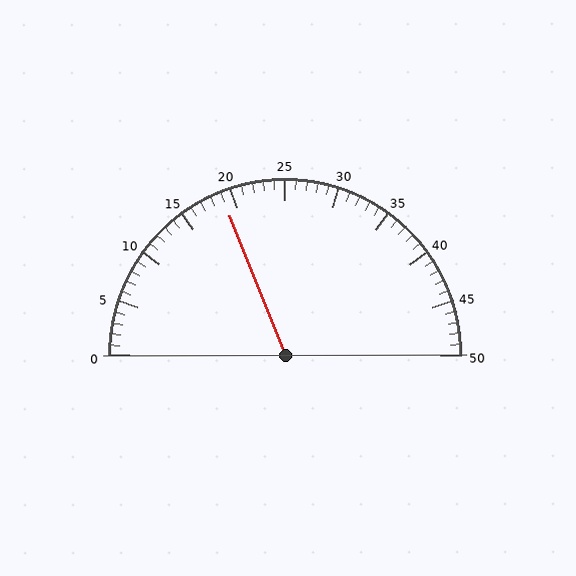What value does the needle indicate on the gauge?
The needle indicates approximately 19.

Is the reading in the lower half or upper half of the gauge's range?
The reading is in the lower half of the range (0 to 50).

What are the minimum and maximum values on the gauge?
The gauge ranges from 0 to 50.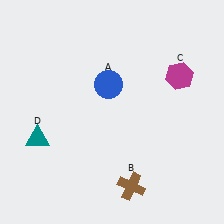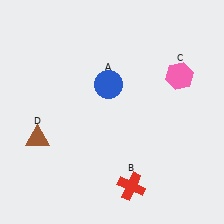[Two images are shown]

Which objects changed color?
B changed from brown to red. C changed from magenta to pink. D changed from teal to brown.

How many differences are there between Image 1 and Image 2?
There are 3 differences between the two images.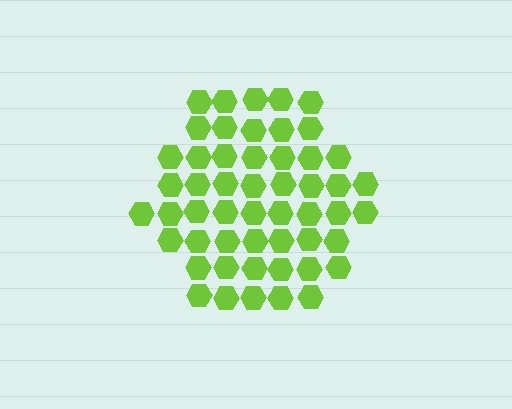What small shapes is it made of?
It is made of small hexagons.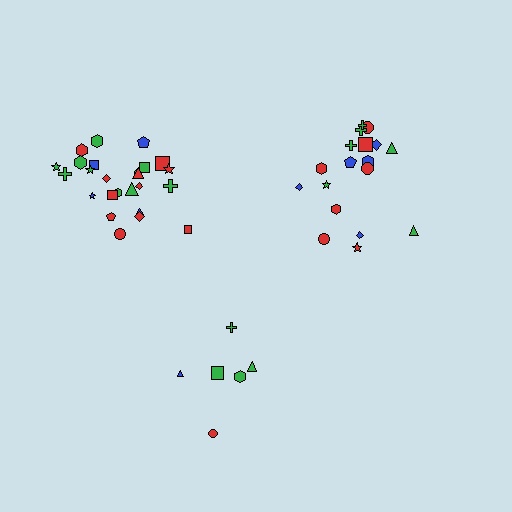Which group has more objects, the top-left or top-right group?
The top-left group.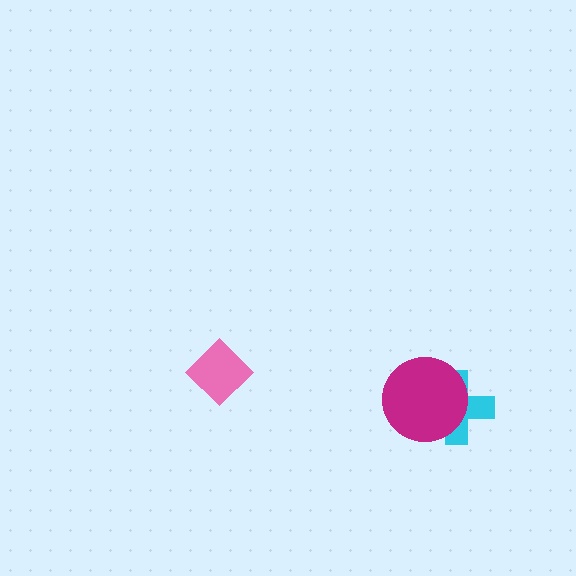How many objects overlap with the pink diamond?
0 objects overlap with the pink diamond.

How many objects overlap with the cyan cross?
1 object overlaps with the cyan cross.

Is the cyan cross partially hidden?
Yes, it is partially covered by another shape.